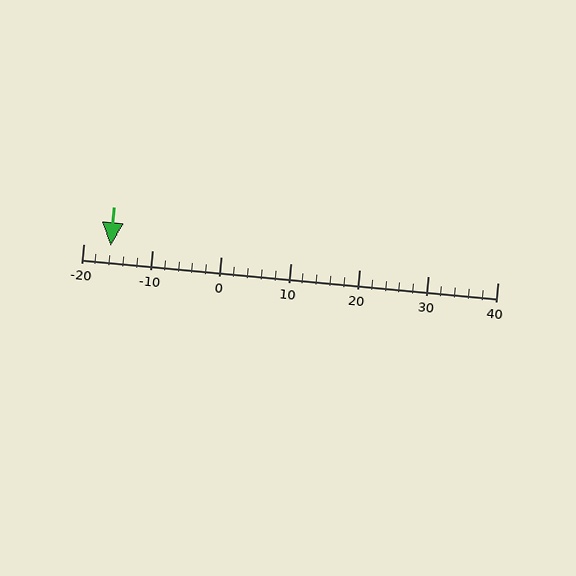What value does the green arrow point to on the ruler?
The green arrow points to approximately -16.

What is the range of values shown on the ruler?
The ruler shows values from -20 to 40.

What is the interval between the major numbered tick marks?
The major tick marks are spaced 10 units apart.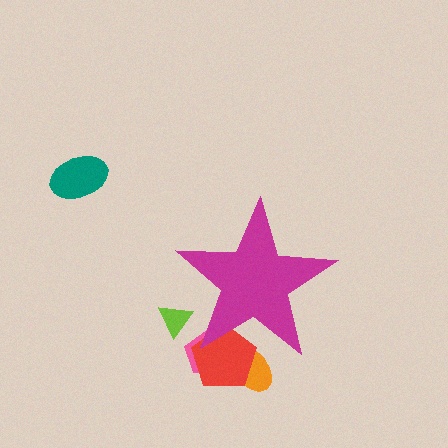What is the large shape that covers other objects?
A magenta star.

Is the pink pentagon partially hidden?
Yes, the pink pentagon is partially hidden behind the magenta star.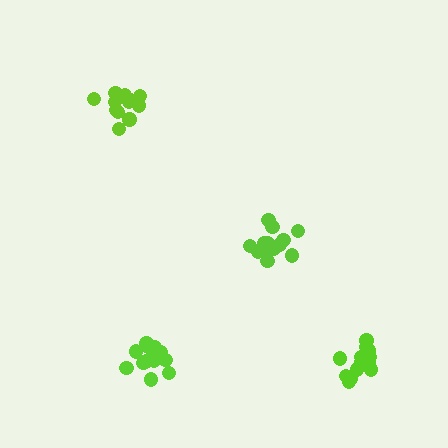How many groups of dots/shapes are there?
There are 4 groups.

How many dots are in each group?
Group 1: 12 dots, Group 2: 15 dots, Group 3: 15 dots, Group 4: 16 dots (58 total).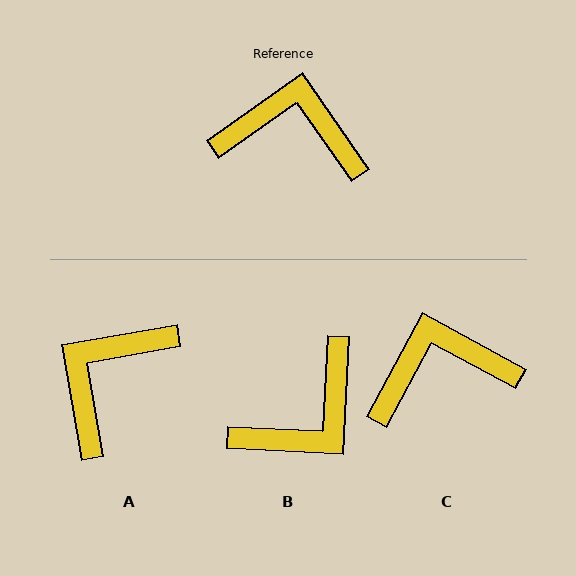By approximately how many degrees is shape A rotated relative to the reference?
Approximately 65 degrees counter-clockwise.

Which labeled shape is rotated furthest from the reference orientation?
B, about 128 degrees away.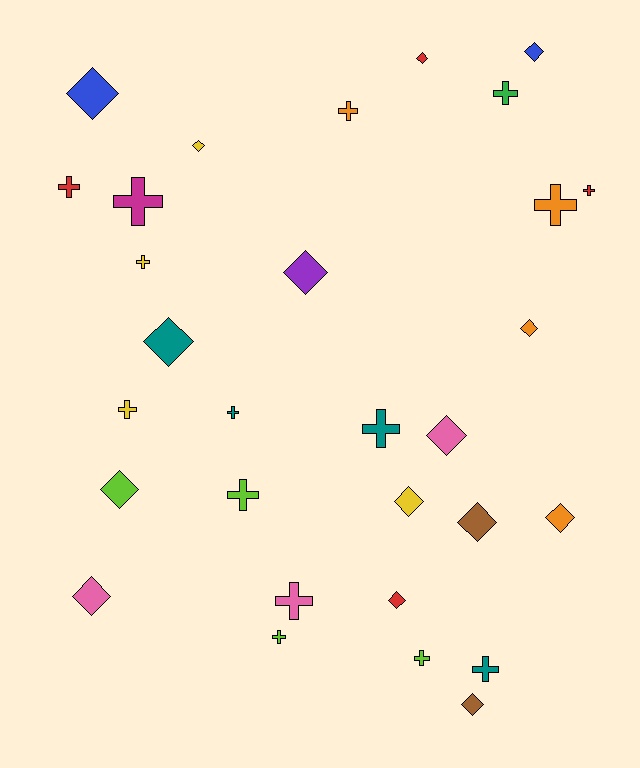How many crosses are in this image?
There are 15 crosses.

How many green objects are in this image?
There is 1 green object.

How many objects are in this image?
There are 30 objects.